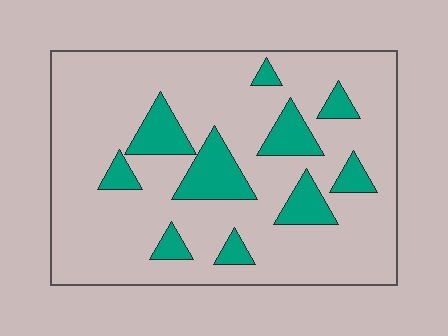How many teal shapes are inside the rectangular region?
10.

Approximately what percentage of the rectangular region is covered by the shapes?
Approximately 20%.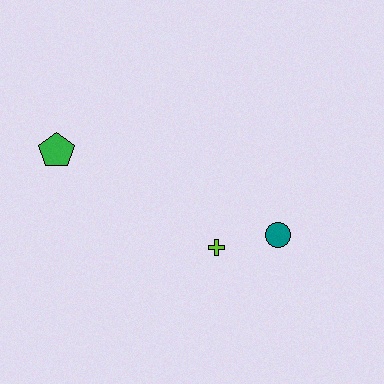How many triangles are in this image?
There are no triangles.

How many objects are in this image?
There are 3 objects.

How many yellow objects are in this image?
There are no yellow objects.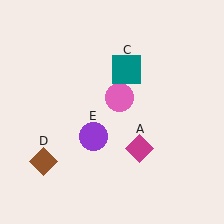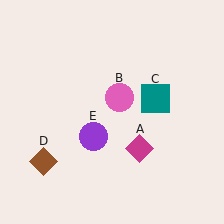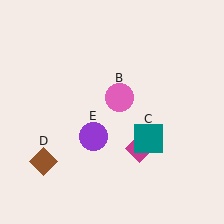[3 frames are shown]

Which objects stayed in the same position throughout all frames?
Magenta diamond (object A) and pink circle (object B) and brown diamond (object D) and purple circle (object E) remained stationary.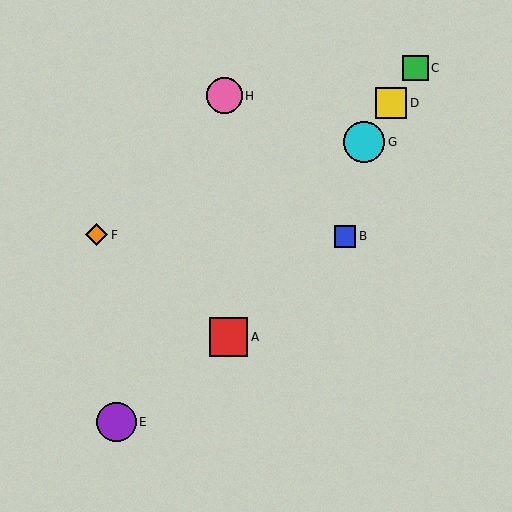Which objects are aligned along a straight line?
Objects A, C, D, G are aligned along a straight line.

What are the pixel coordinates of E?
Object E is at (117, 422).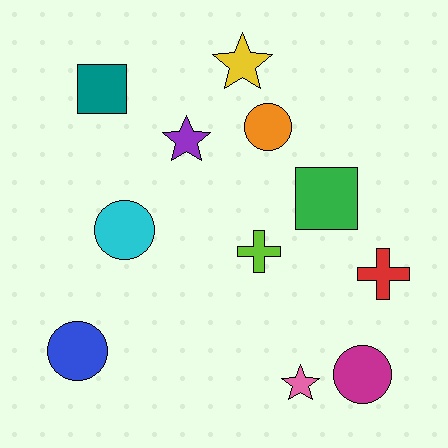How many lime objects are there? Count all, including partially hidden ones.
There is 1 lime object.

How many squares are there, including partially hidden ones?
There are 2 squares.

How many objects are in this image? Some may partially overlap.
There are 11 objects.